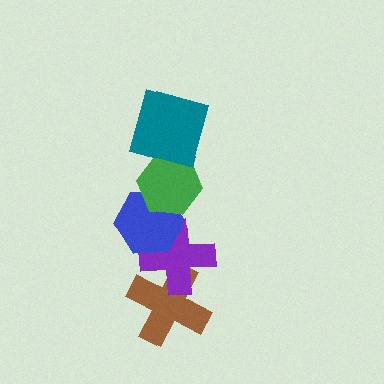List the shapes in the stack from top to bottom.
From top to bottom: the teal square, the green hexagon, the blue hexagon, the purple cross, the brown cross.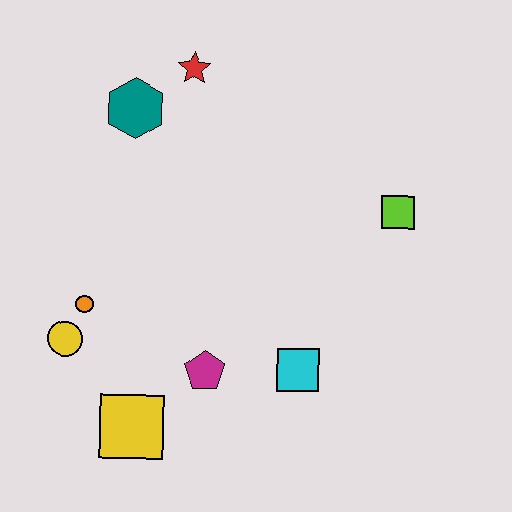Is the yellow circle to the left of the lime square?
Yes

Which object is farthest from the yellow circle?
The lime square is farthest from the yellow circle.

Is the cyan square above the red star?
No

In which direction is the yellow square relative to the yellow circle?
The yellow square is below the yellow circle.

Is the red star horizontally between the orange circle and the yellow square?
No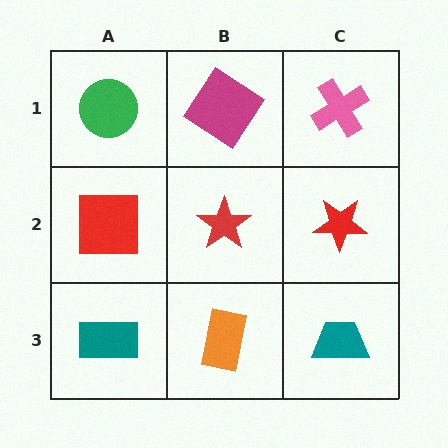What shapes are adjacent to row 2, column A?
A green circle (row 1, column A), a teal rectangle (row 3, column A), a red star (row 2, column B).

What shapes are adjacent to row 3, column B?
A red star (row 2, column B), a teal rectangle (row 3, column A), a teal trapezoid (row 3, column C).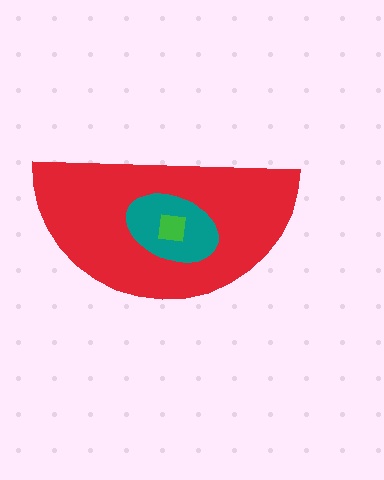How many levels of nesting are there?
3.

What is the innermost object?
The green square.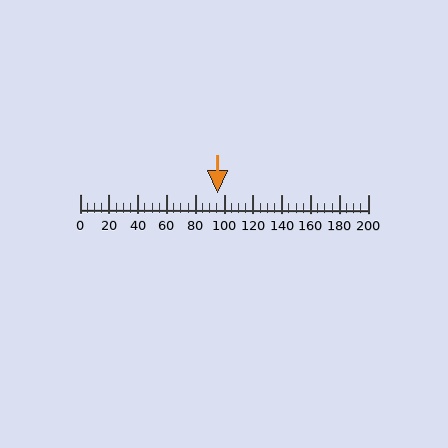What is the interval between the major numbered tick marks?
The major tick marks are spaced 20 units apart.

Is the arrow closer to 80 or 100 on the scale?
The arrow is closer to 100.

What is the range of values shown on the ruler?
The ruler shows values from 0 to 200.